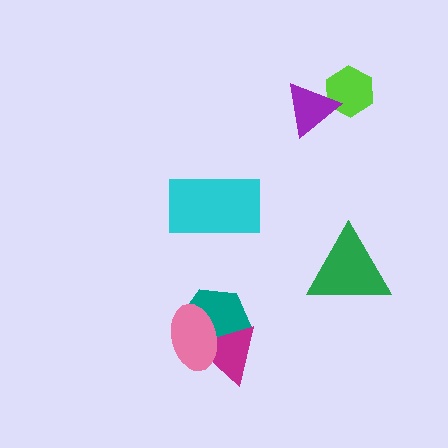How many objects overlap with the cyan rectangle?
0 objects overlap with the cyan rectangle.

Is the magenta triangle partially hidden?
Yes, it is partially covered by another shape.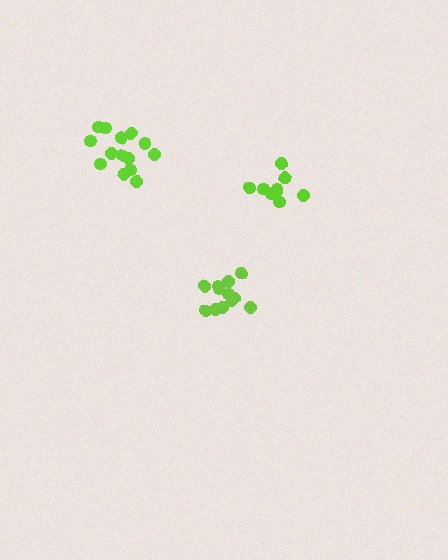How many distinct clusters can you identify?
There are 3 distinct clusters.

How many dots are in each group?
Group 1: 12 dots, Group 2: 14 dots, Group 3: 9 dots (35 total).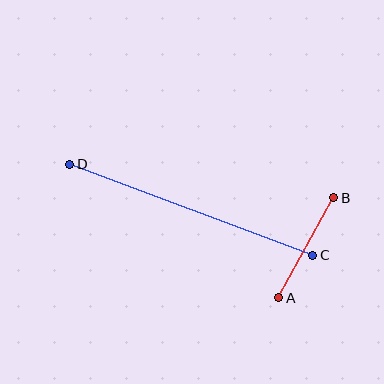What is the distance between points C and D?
The distance is approximately 259 pixels.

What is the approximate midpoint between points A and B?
The midpoint is at approximately (306, 248) pixels.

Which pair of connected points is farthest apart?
Points C and D are farthest apart.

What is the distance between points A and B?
The distance is approximately 114 pixels.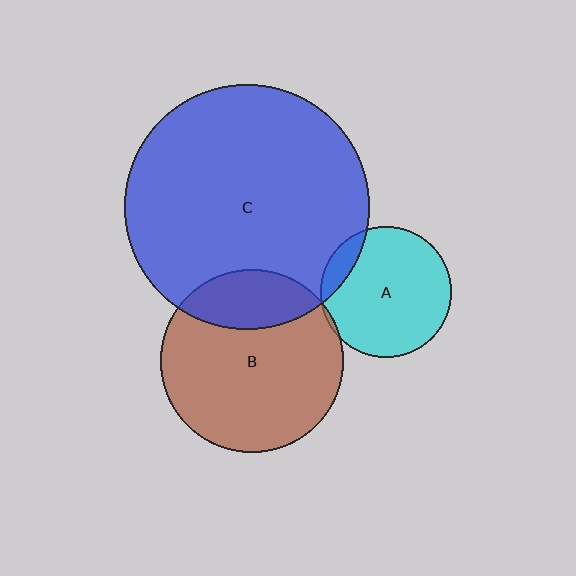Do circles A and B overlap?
Yes.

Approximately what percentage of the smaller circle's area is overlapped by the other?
Approximately 5%.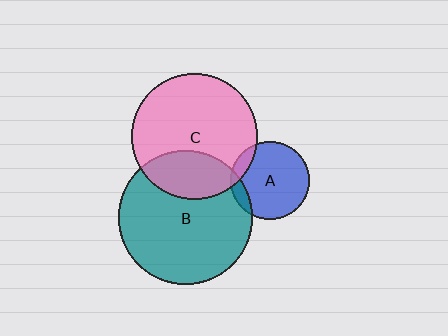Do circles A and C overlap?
Yes.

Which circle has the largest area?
Circle B (teal).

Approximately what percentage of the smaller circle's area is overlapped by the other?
Approximately 10%.